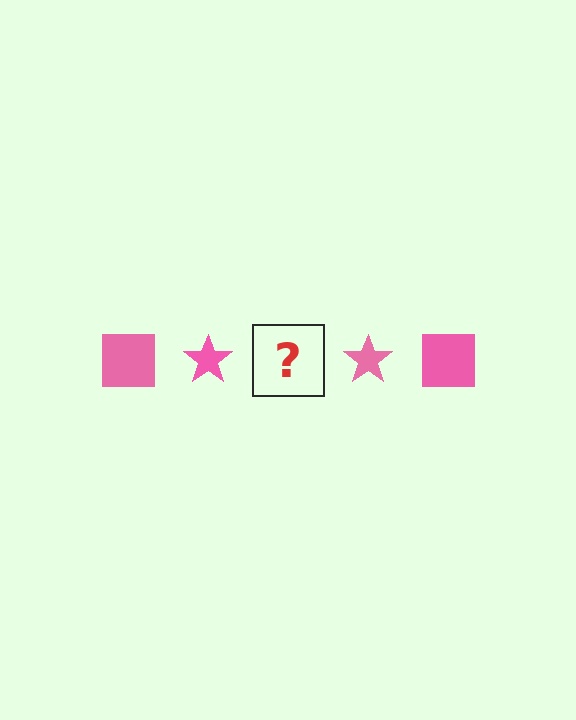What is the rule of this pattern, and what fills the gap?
The rule is that the pattern cycles through square, star shapes in pink. The gap should be filled with a pink square.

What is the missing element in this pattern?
The missing element is a pink square.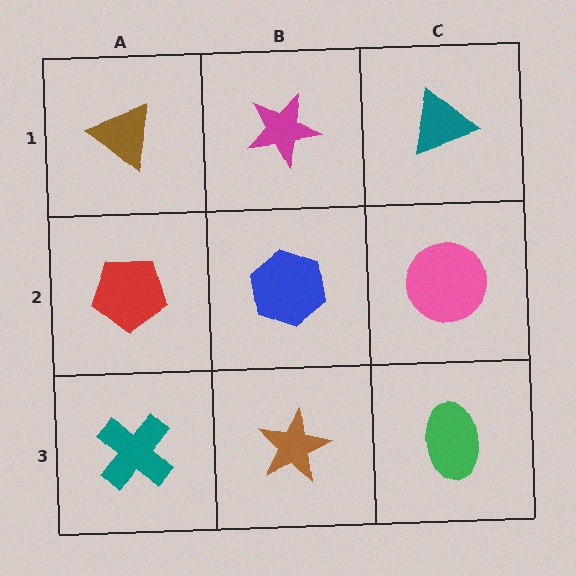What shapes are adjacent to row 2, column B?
A magenta star (row 1, column B), a brown star (row 3, column B), a red pentagon (row 2, column A), a pink circle (row 2, column C).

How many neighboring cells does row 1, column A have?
2.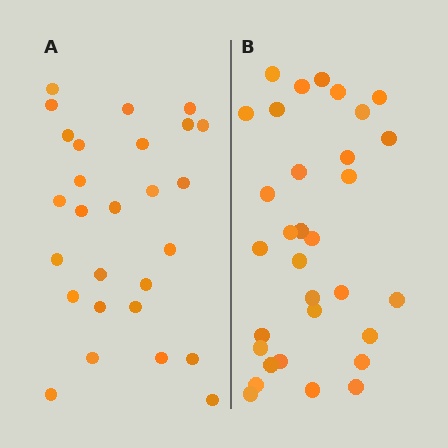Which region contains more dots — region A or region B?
Region B (the right region) has more dots.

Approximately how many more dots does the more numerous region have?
Region B has about 5 more dots than region A.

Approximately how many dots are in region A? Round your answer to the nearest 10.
About 30 dots. (The exact count is 27, which rounds to 30.)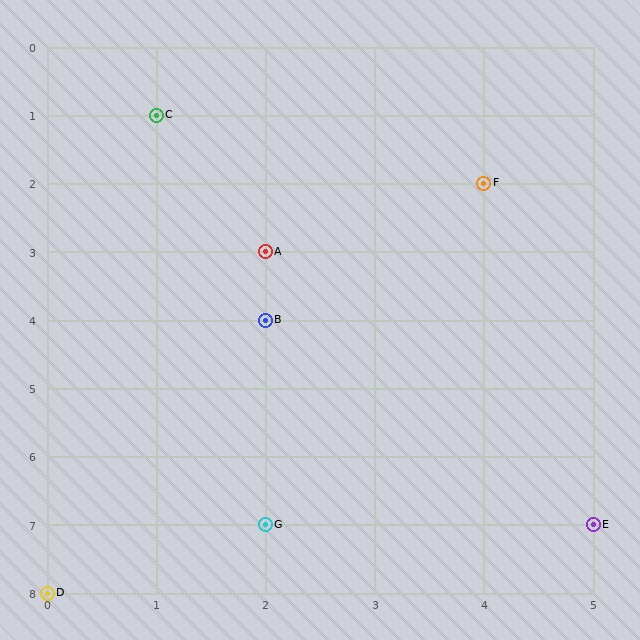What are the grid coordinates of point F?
Point F is at grid coordinates (4, 2).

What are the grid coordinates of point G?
Point G is at grid coordinates (2, 7).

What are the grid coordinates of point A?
Point A is at grid coordinates (2, 3).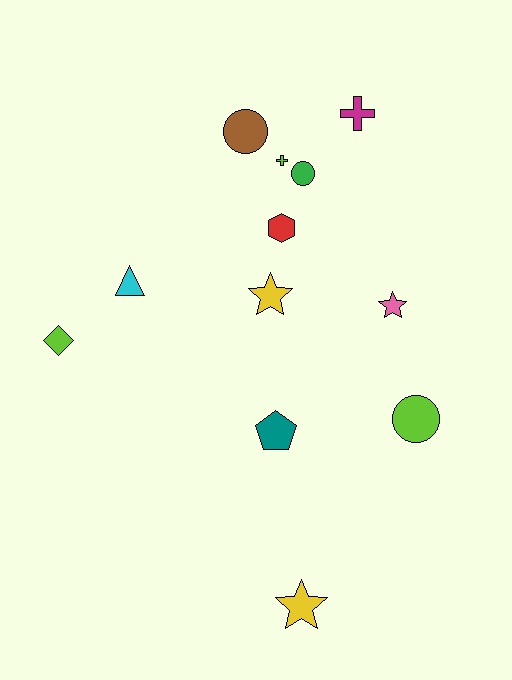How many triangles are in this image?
There is 1 triangle.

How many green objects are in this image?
There is 1 green object.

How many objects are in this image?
There are 12 objects.